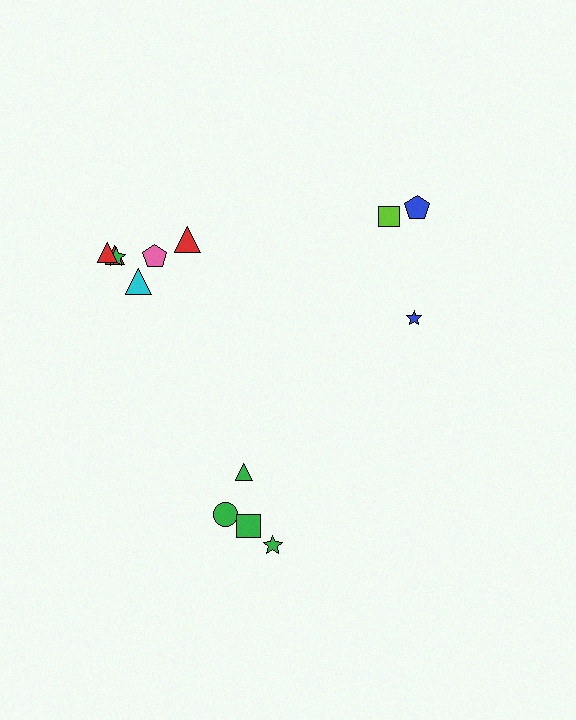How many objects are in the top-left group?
There are 6 objects.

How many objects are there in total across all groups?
There are 13 objects.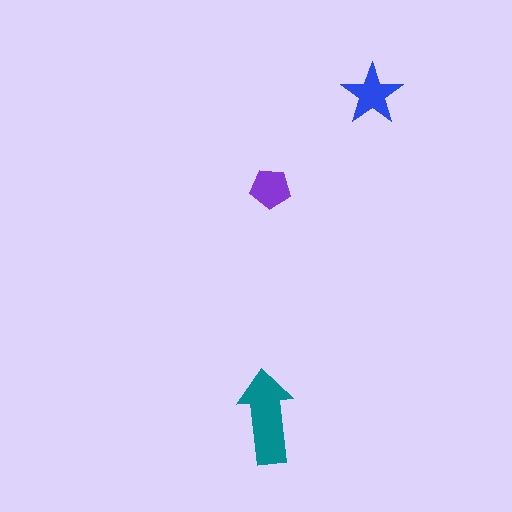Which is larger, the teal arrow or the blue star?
The teal arrow.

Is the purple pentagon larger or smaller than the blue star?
Smaller.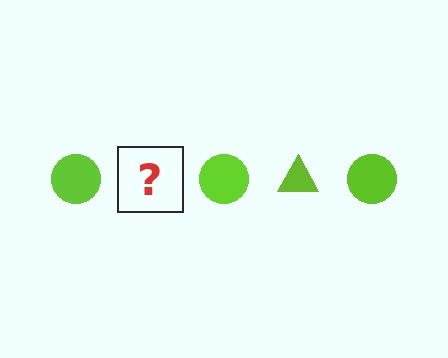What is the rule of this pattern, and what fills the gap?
The rule is that the pattern cycles through circle, triangle shapes in lime. The gap should be filled with a lime triangle.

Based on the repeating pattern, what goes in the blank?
The blank should be a lime triangle.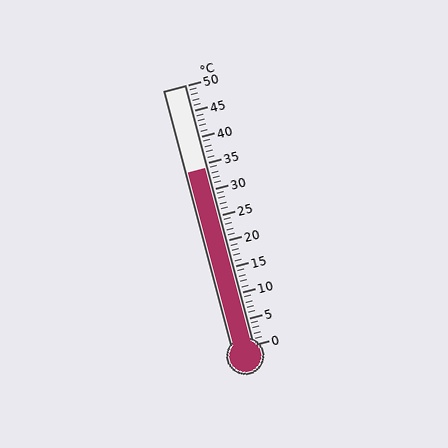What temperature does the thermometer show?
The thermometer shows approximately 34°C.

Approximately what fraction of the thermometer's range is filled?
The thermometer is filled to approximately 70% of its range.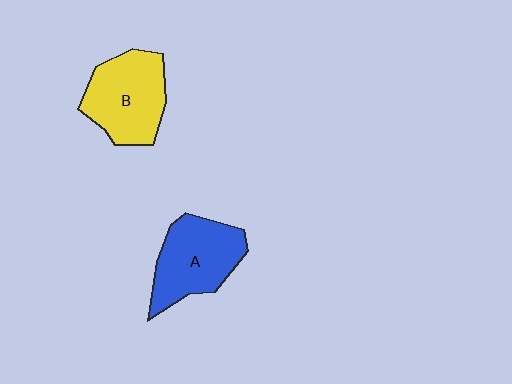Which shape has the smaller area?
Shape A (blue).